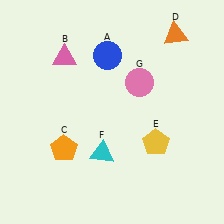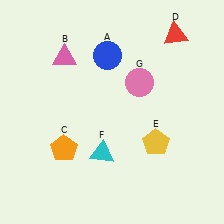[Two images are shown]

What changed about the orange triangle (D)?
In Image 1, D is orange. In Image 2, it changed to red.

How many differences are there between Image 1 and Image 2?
There is 1 difference between the two images.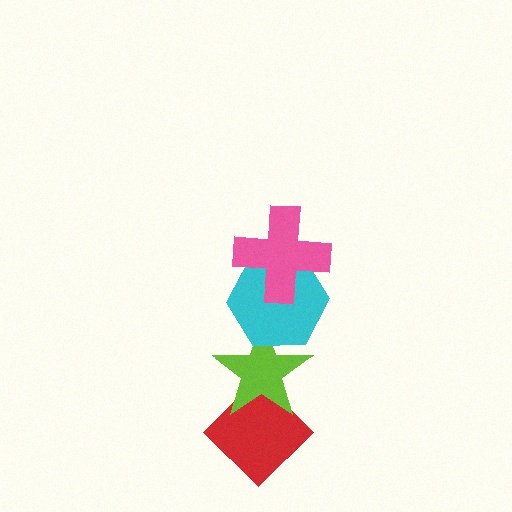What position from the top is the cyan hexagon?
The cyan hexagon is 2nd from the top.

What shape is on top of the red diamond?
The lime star is on top of the red diamond.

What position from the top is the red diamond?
The red diamond is 4th from the top.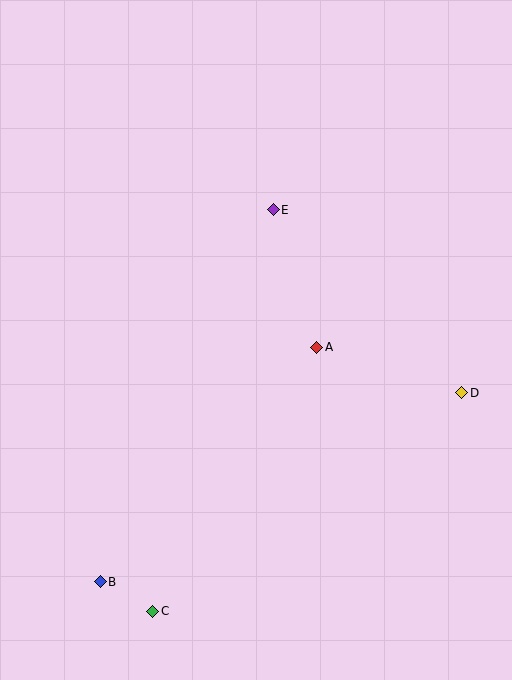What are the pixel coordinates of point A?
Point A is at (317, 347).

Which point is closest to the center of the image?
Point A at (317, 347) is closest to the center.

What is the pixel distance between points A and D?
The distance between A and D is 152 pixels.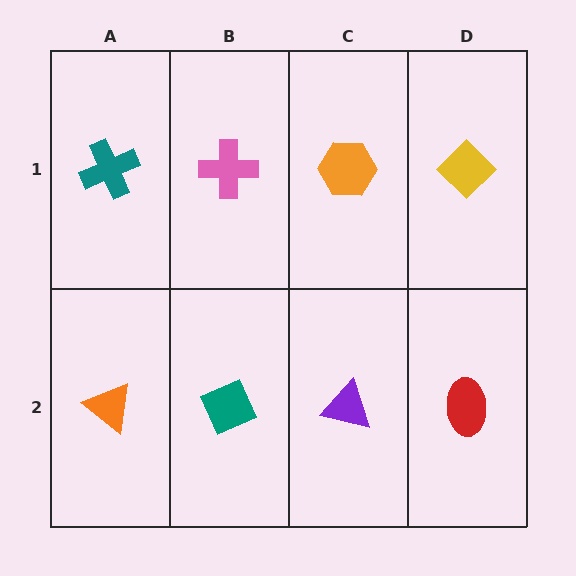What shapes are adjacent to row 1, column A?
An orange triangle (row 2, column A), a pink cross (row 1, column B).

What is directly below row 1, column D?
A red ellipse.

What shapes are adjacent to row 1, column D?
A red ellipse (row 2, column D), an orange hexagon (row 1, column C).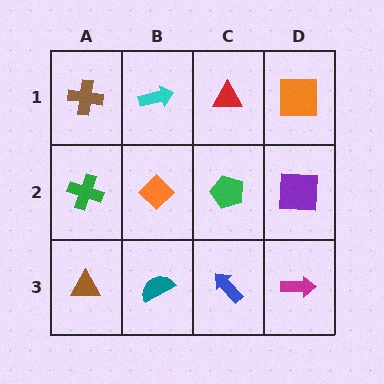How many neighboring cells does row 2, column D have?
3.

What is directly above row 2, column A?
A brown cross.